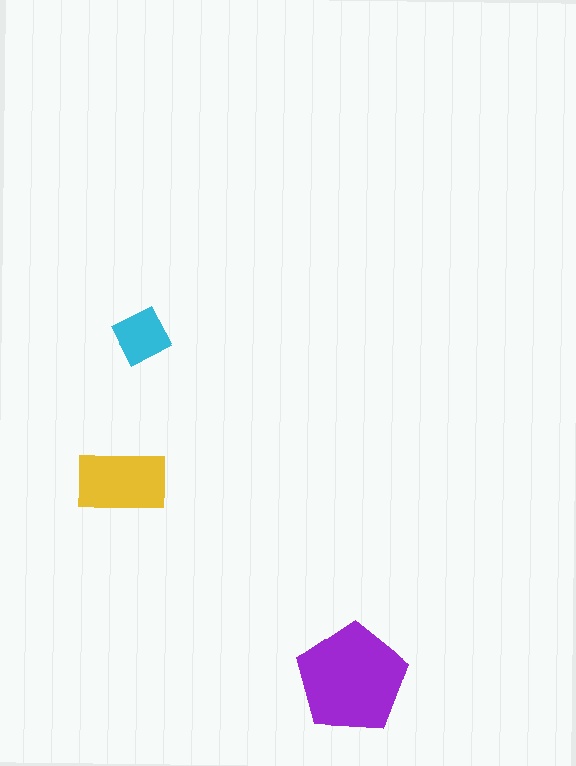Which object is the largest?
The purple pentagon.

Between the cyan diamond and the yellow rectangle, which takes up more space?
The yellow rectangle.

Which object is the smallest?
The cyan diamond.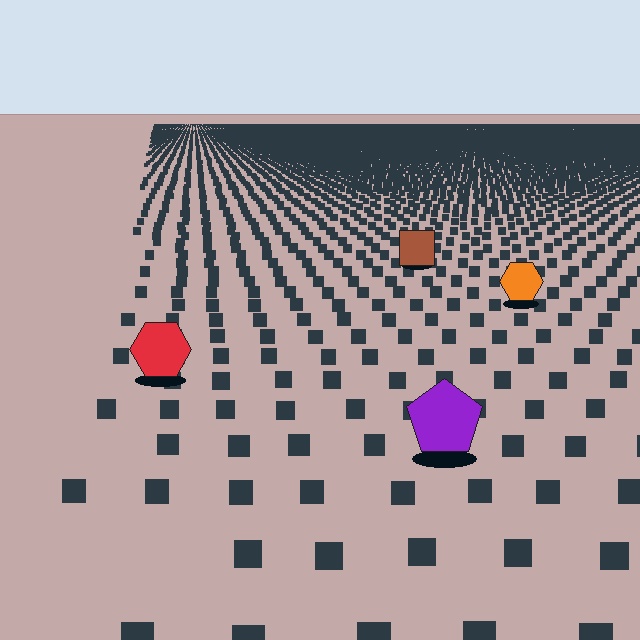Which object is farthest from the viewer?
The brown square is farthest from the viewer. It appears smaller and the ground texture around it is denser.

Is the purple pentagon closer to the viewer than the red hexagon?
Yes. The purple pentagon is closer — you can tell from the texture gradient: the ground texture is coarser near it.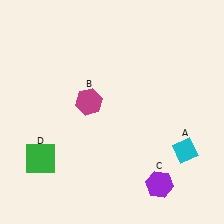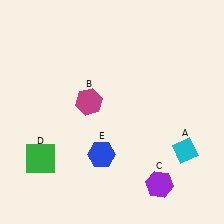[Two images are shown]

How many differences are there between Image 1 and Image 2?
There is 1 difference between the two images.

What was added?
A blue hexagon (E) was added in Image 2.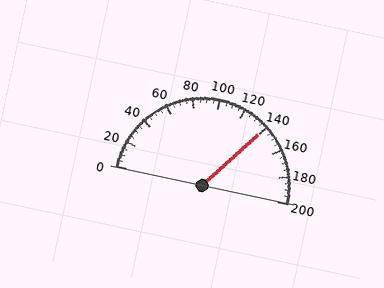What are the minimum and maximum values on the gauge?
The gauge ranges from 0 to 200.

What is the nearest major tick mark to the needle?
The nearest major tick mark is 140.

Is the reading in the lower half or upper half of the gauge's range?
The reading is in the upper half of the range (0 to 200).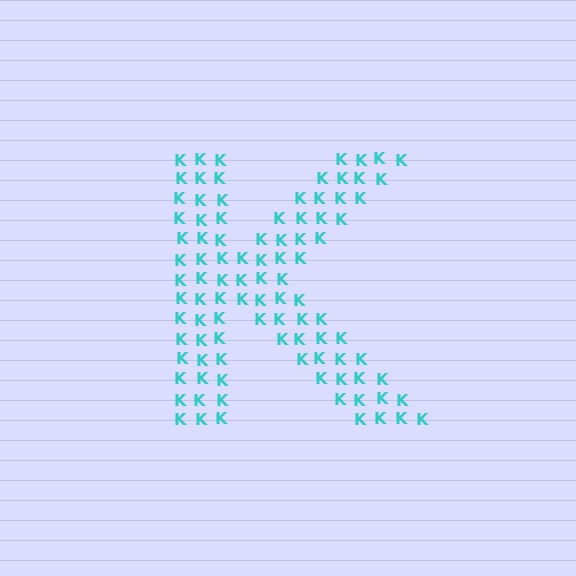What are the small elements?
The small elements are letter K's.